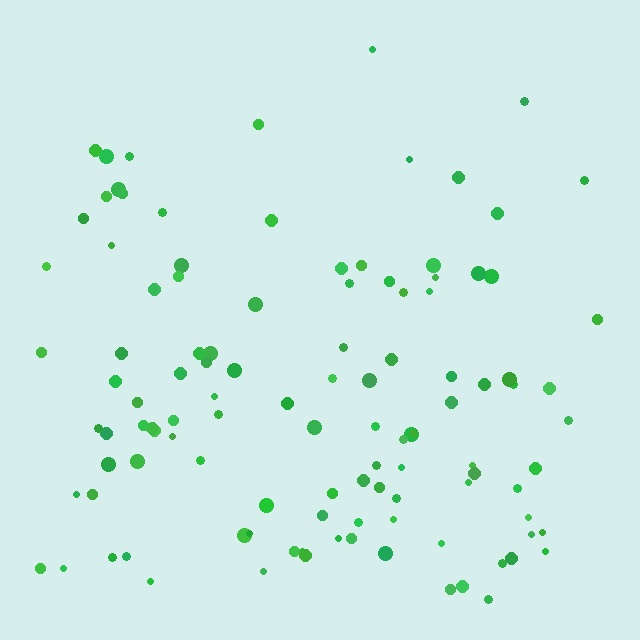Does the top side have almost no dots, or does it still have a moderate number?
Still a moderate number, just noticeably fewer than the bottom.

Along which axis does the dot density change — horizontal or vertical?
Vertical.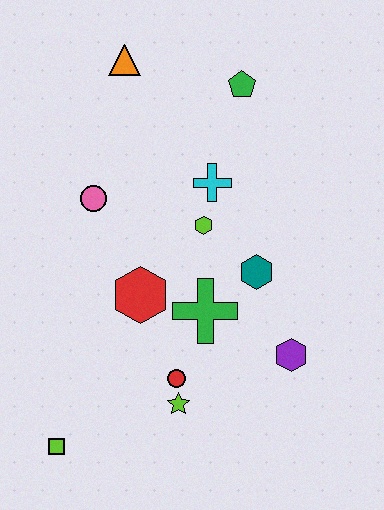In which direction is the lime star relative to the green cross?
The lime star is below the green cross.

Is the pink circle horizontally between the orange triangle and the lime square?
Yes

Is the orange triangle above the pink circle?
Yes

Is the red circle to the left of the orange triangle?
No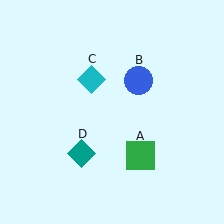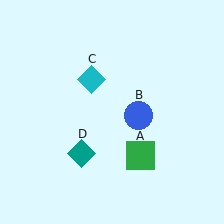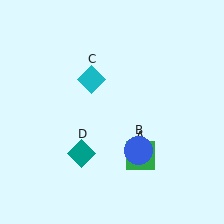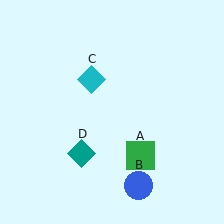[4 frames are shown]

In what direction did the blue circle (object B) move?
The blue circle (object B) moved down.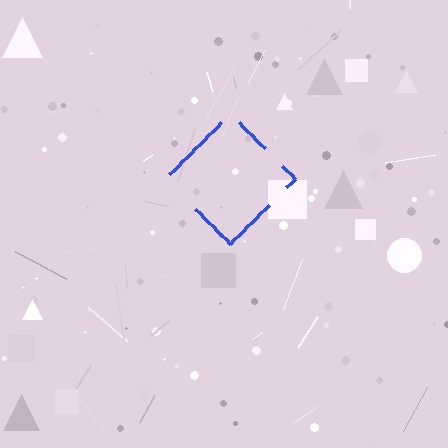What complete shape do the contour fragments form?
The contour fragments form a diamond.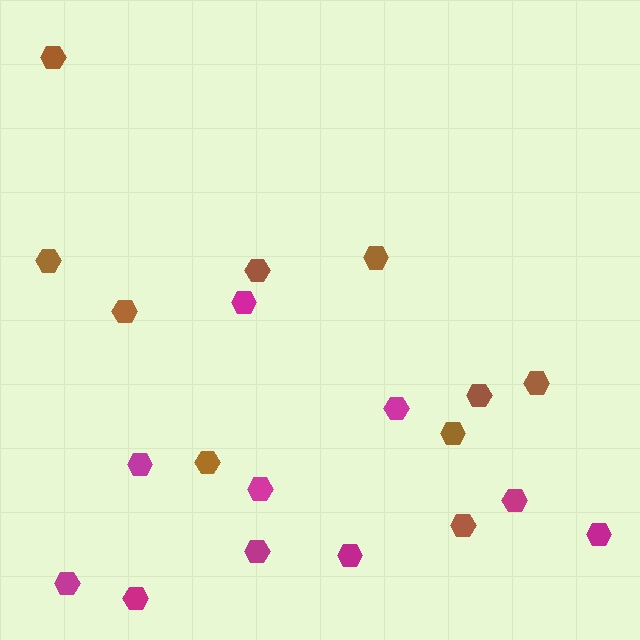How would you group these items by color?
There are 2 groups: one group of magenta hexagons (10) and one group of brown hexagons (10).